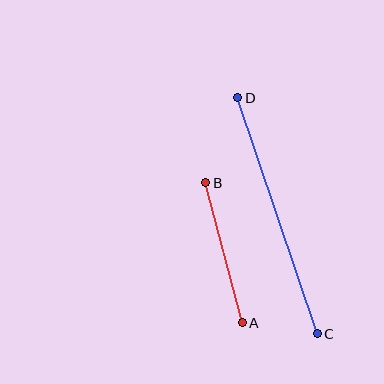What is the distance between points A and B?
The distance is approximately 144 pixels.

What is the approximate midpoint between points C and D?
The midpoint is at approximately (278, 216) pixels.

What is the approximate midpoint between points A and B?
The midpoint is at approximately (224, 253) pixels.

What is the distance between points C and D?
The distance is approximately 249 pixels.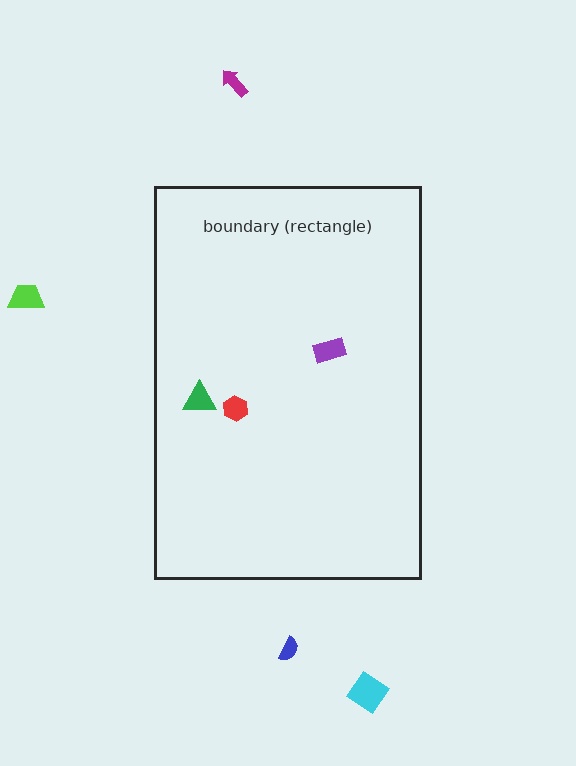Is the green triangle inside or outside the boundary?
Inside.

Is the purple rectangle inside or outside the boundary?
Inside.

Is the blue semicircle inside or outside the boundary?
Outside.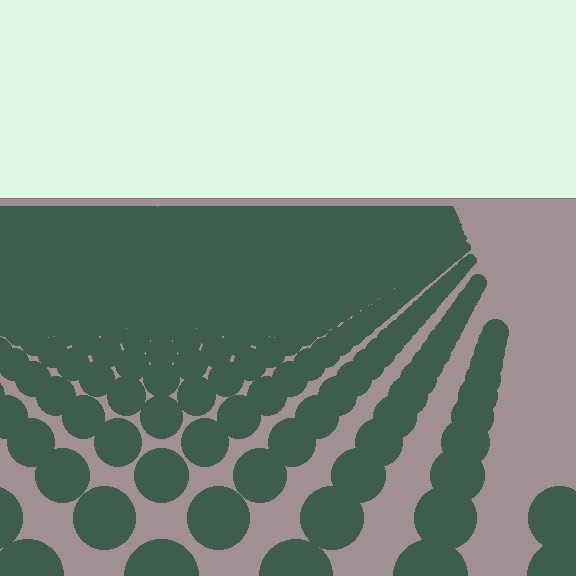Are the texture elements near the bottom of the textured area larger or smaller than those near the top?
Larger. Near the bottom, elements are closer to the viewer and appear at a bigger on-screen size.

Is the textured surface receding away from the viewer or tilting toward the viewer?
The surface is receding away from the viewer. Texture elements get smaller and denser toward the top.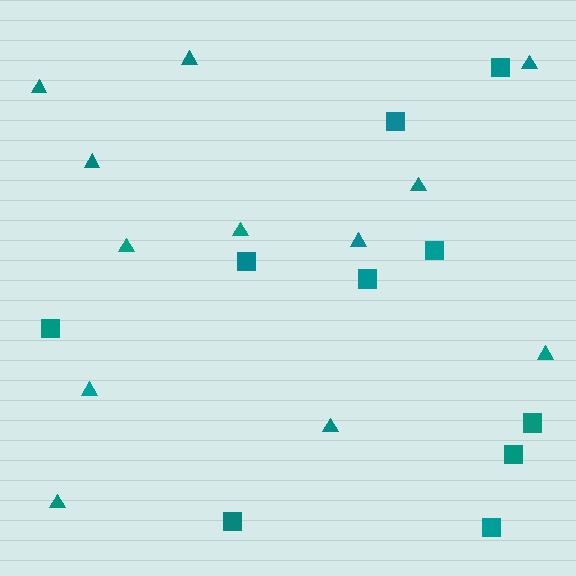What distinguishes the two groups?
There are 2 groups: one group of triangles (12) and one group of squares (10).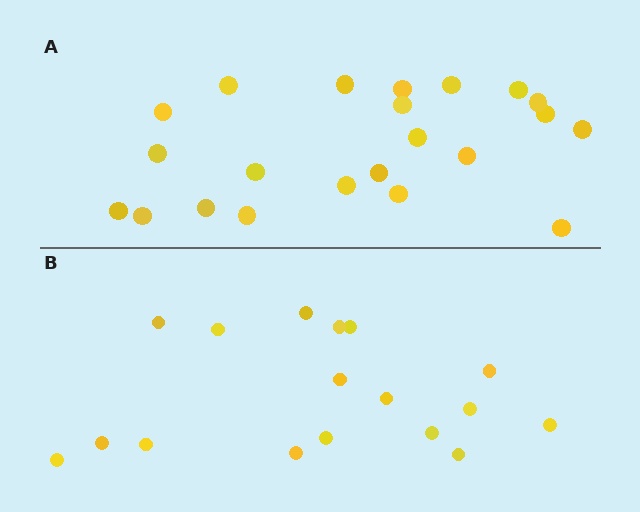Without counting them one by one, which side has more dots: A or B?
Region A (the top region) has more dots.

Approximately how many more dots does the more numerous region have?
Region A has about 5 more dots than region B.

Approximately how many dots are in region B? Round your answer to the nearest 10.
About 20 dots. (The exact count is 17, which rounds to 20.)